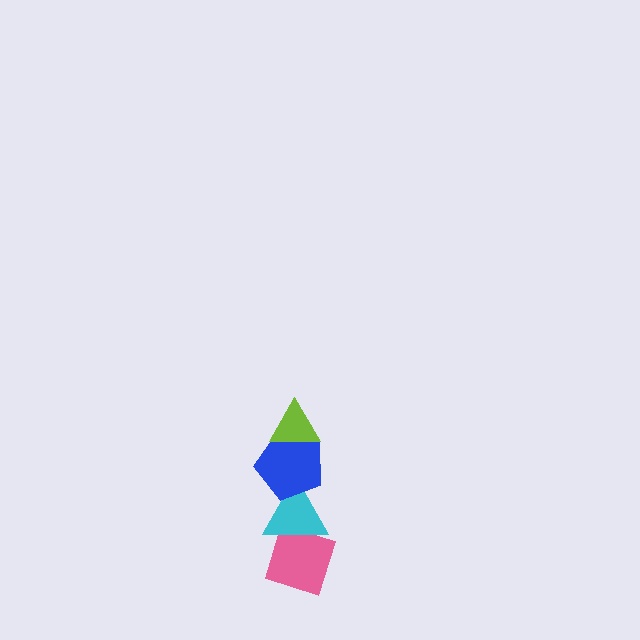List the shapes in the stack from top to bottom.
From top to bottom: the lime triangle, the blue pentagon, the cyan triangle, the pink diamond.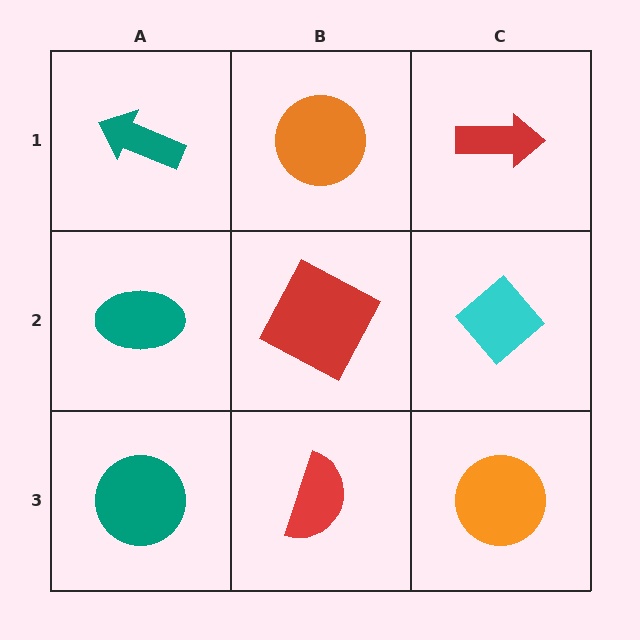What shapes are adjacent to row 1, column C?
A cyan diamond (row 2, column C), an orange circle (row 1, column B).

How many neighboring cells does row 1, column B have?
3.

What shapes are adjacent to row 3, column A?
A teal ellipse (row 2, column A), a red semicircle (row 3, column B).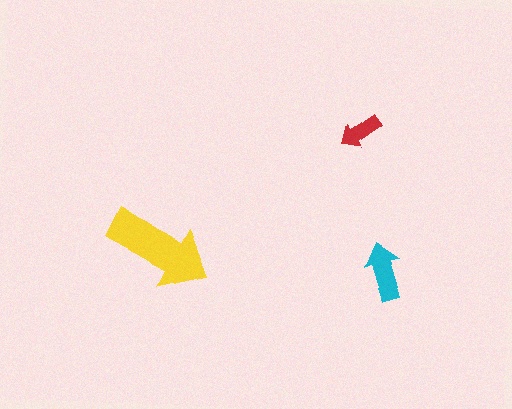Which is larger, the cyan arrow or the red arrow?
The cyan one.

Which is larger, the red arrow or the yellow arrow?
The yellow one.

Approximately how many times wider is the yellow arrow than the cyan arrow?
About 2 times wider.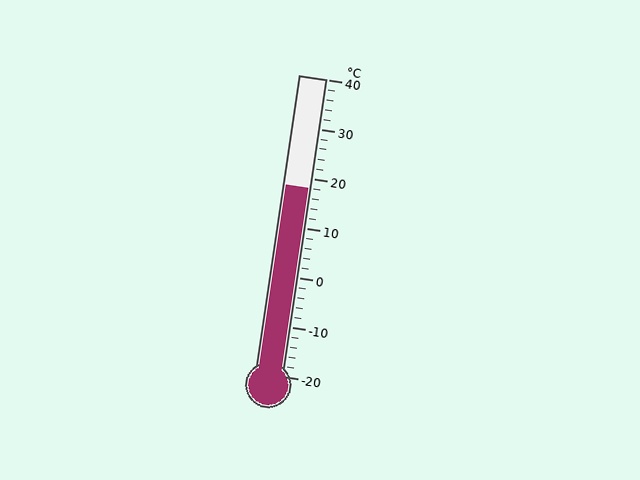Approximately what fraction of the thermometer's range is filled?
The thermometer is filled to approximately 65% of its range.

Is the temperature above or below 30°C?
The temperature is below 30°C.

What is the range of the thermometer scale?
The thermometer scale ranges from -20°C to 40°C.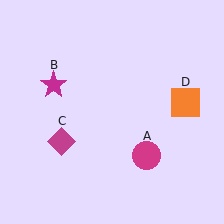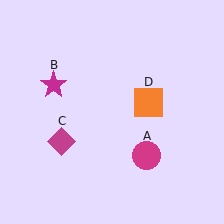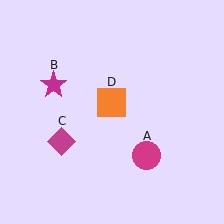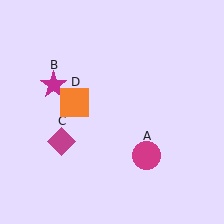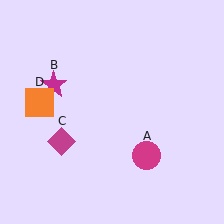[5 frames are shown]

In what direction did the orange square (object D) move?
The orange square (object D) moved left.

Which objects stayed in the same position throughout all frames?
Magenta circle (object A) and magenta star (object B) and magenta diamond (object C) remained stationary.